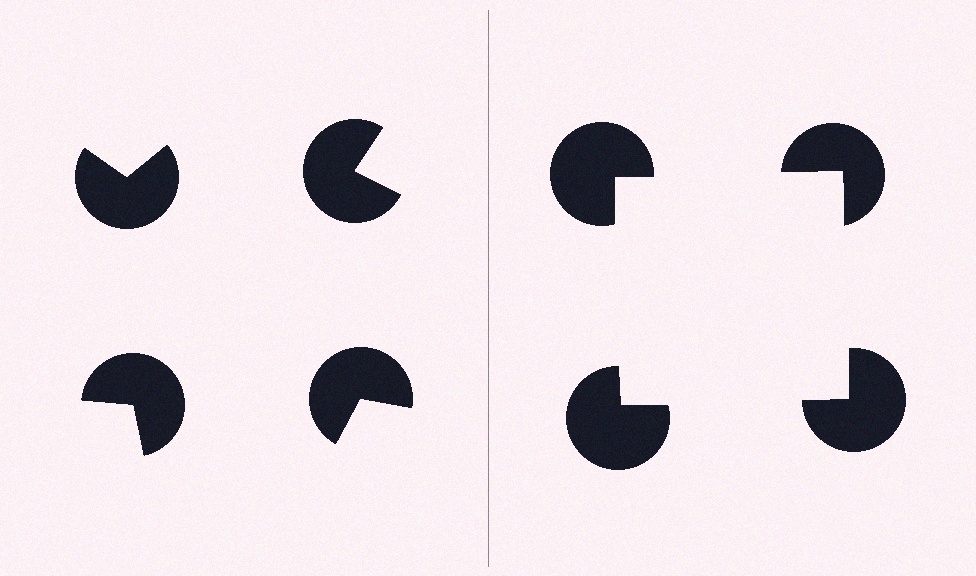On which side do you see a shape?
An illusory square appears on the right side. On the left side the wedge cuts are rotated, so no coherent shape forms.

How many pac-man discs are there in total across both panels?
8 — 4 on each side.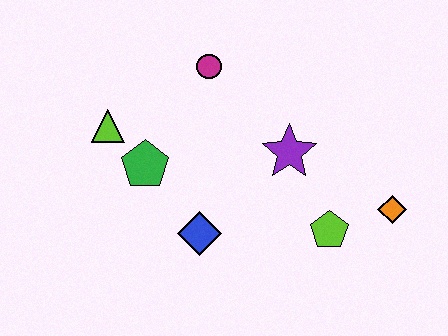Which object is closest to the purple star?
The lime pentagon is closest to the purple star.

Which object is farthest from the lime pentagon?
The lime triangle is farthest from the lime pentagon.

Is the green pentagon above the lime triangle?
No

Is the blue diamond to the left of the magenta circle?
Yes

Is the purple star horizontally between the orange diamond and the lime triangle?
Yes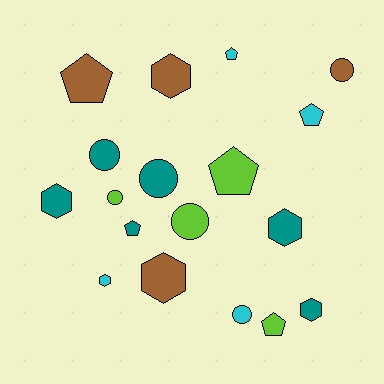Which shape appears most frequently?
Circle, with 6 objects.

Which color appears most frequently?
Teal, with 6 objects.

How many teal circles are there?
There are 2 teal circles.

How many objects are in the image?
There are 18 objects.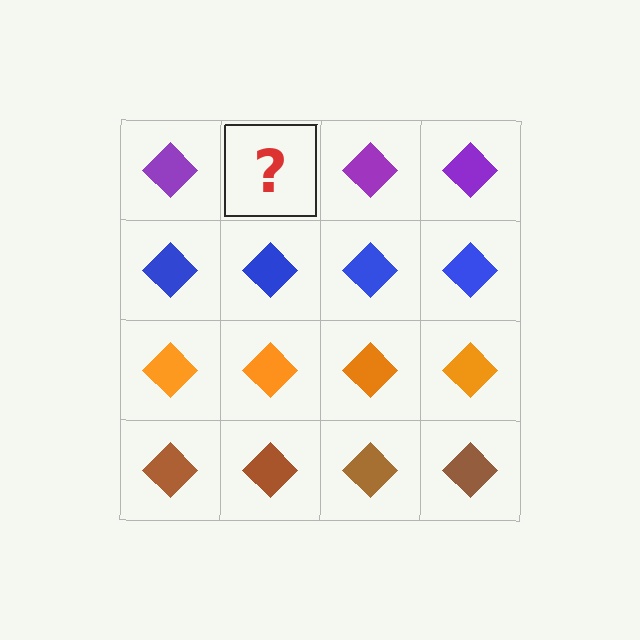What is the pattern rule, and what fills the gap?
The rule is that each row has a consistent color. The gap should be filled with a purple diamond.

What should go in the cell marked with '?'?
The missing cell should contain a purple diamond.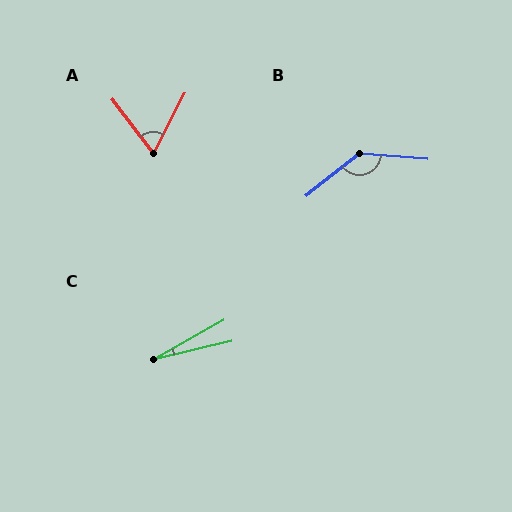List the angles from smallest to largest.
C (16°), A (65°), B (136°).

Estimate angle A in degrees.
Approximately 65 degrees.